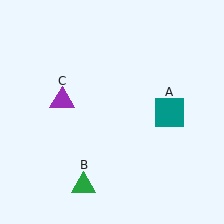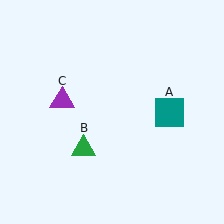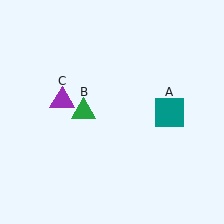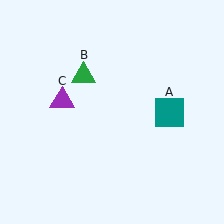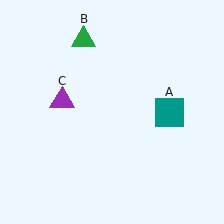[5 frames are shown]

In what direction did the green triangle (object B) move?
The green triangle (object B) moved up.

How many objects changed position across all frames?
1 object changed position: green triangle (object B).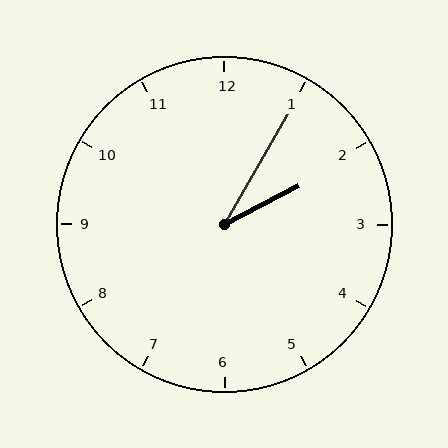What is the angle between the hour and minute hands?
Approximately 32 degrees.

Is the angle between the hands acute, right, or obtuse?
It is acute.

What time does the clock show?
2:05.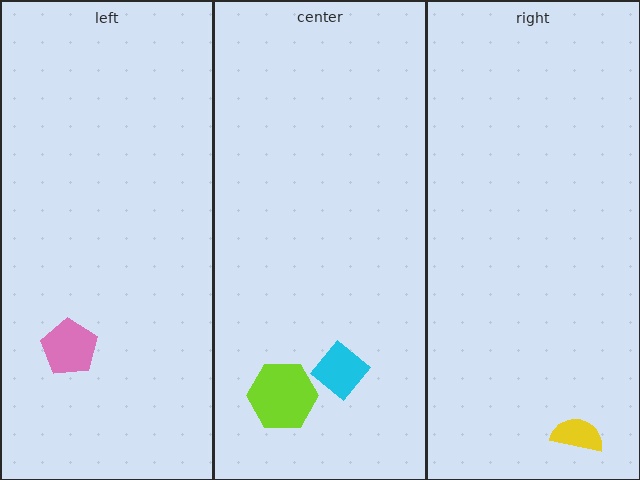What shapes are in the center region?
The lime hexagon, the cyan diamond.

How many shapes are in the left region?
1.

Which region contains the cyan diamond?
The center region.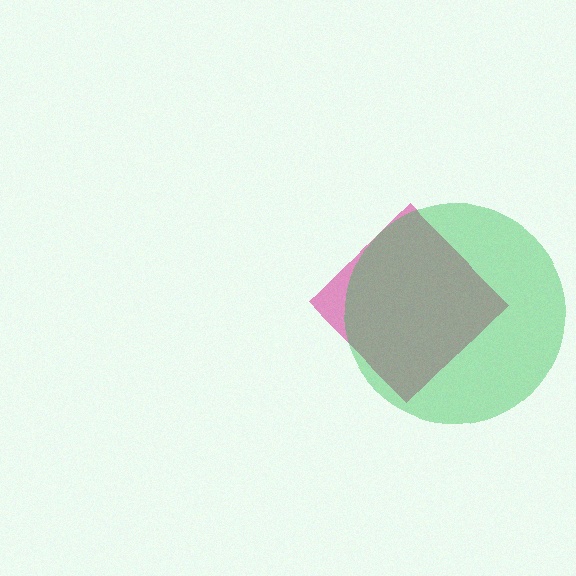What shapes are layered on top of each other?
The layered shapes are: a magenta diamond, a green circle.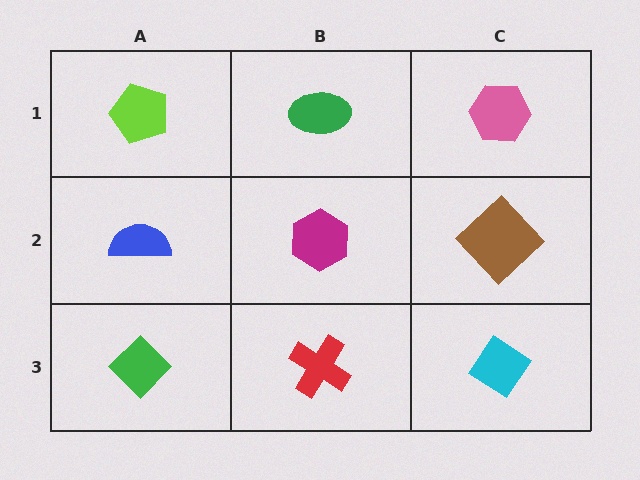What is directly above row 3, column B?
A magenta hexagon.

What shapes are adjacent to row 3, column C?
A brown diamond (row 2, column C), a red cross (row 3, column B).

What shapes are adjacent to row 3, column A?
A blue semicircle (row 2, column A), a red cross (row 3, column B).